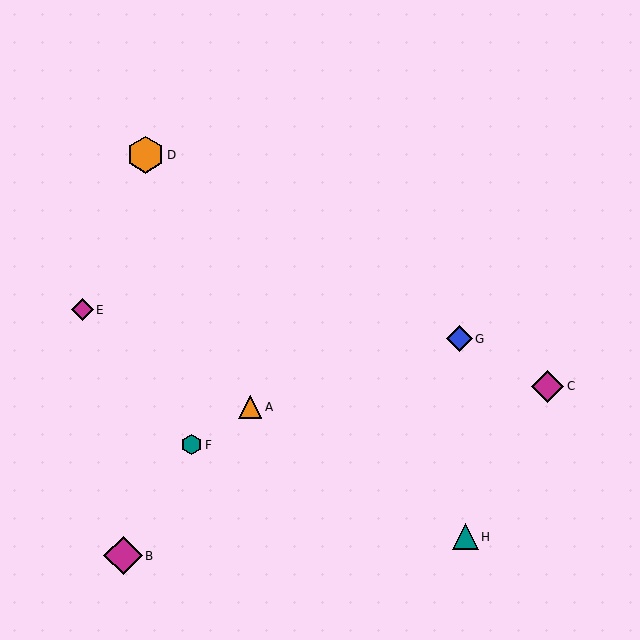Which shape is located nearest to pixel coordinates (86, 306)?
The magenta diamond (labeled E) at (82, 310) is nearest to that location.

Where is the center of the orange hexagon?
The center of the orange hexagon is at (146, 155).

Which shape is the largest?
The magenta diamond (labeled B) is the largest.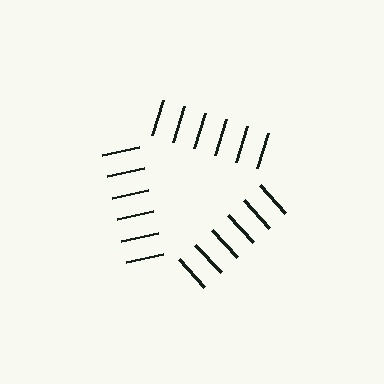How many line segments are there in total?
18 — 6 along each of the 3 edges.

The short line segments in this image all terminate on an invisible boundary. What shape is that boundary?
An illusory triangle — the line segments terminate on its edges but no continuous stroke is drawn.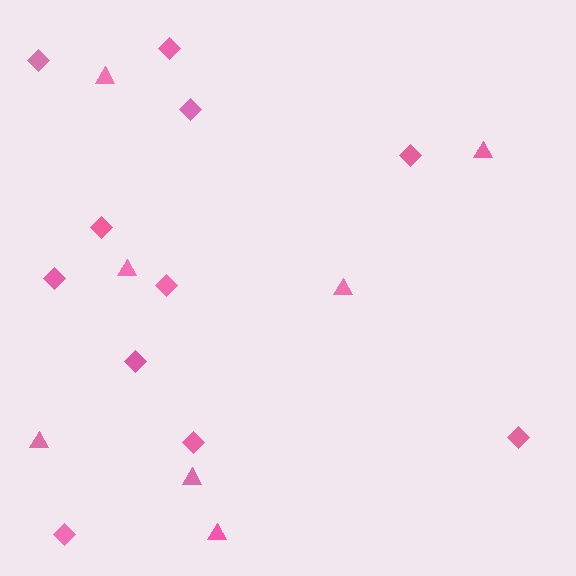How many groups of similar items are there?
There are 2 groups: one group of triangles (7) and one group of diamonds (11).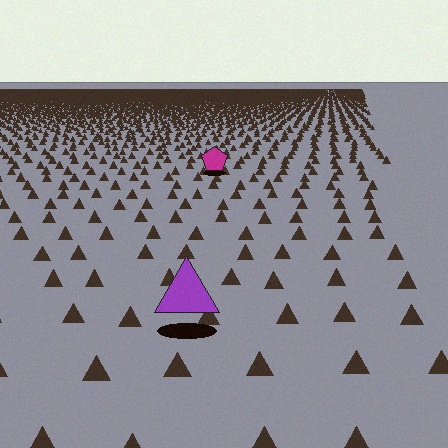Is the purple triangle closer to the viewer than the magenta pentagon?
Yes. The purple triangle is closer — you can tell from the texture gradient: the ground texture is coarser near it.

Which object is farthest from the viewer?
The magenta pentagon is farthest from the viewer. It appears smaller and the ground texture around it is denser.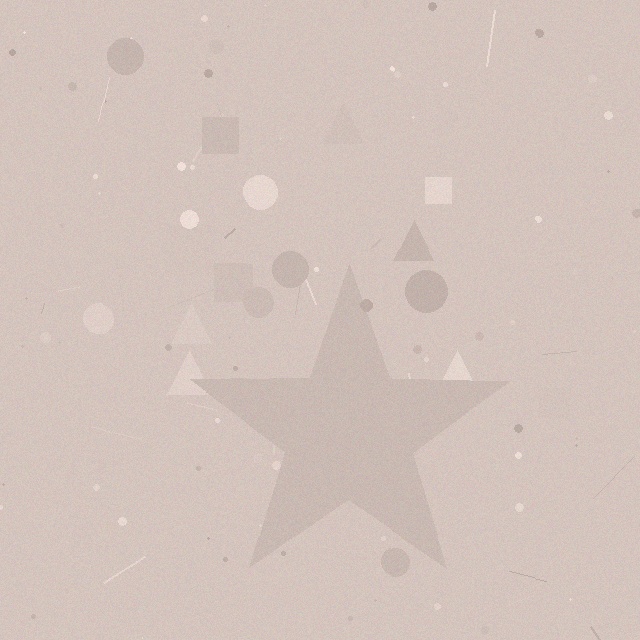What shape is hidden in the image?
A star is hidden in the image.